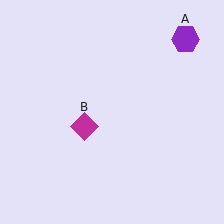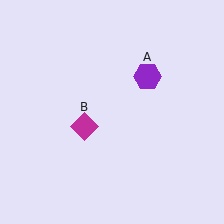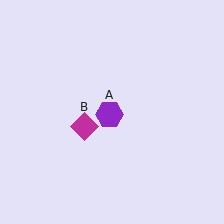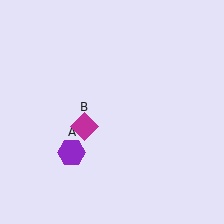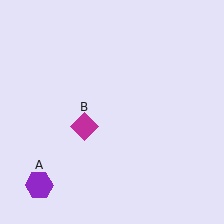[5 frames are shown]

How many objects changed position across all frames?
1 object changed position: purple hexagon (object A).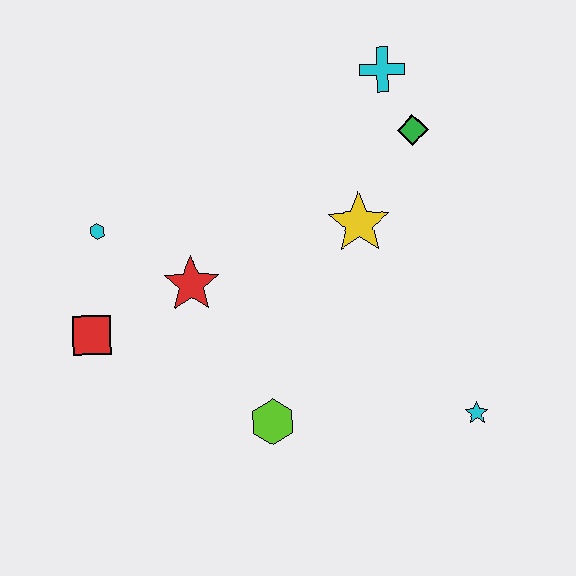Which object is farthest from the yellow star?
The red square is farthest from the yellow star.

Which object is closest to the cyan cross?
The green diamond is closest to the cyan cross.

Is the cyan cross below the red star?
No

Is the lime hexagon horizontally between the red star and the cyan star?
Yes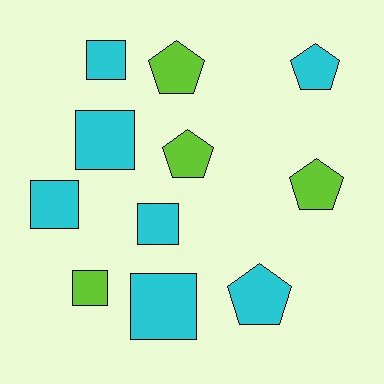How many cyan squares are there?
There are 5 cyan squares.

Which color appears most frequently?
Cyan, with 7 objects.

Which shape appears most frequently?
Square, with 6 objects.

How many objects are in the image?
There are 11 objects.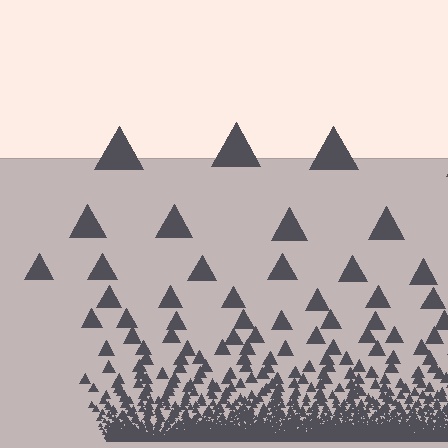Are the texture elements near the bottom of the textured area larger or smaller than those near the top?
Smaller. The gradient is inverted — elements near the bottom are smaller and denser.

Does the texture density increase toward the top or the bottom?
Density increases toward the bottom.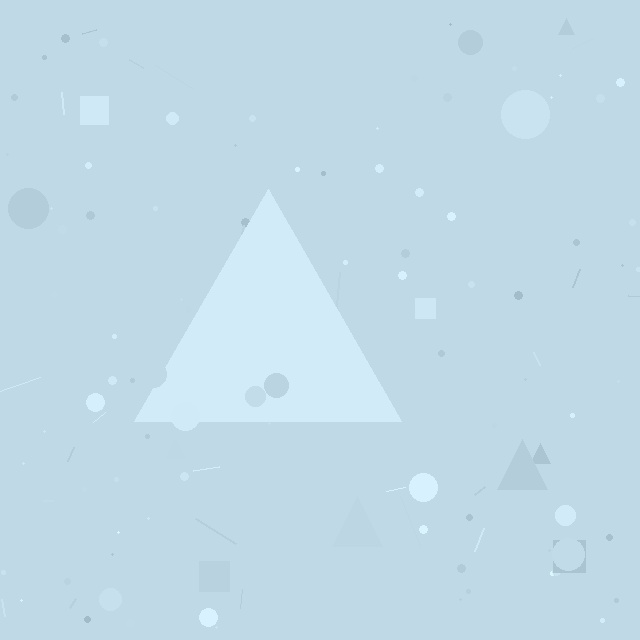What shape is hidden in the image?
A triangle is hidden in the image.